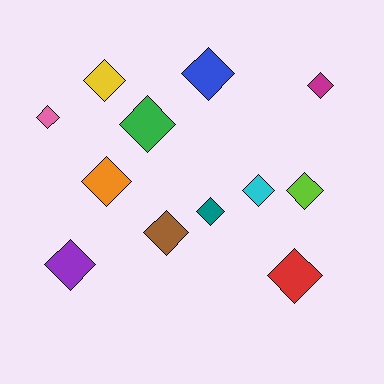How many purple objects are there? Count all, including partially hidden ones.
There is 1 purple object.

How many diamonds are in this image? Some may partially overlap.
There are 12 diamonds.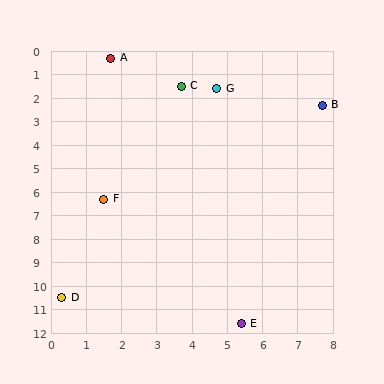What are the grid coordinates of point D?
Point D is at approximately (0.3, 10.5).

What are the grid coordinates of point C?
Point C is at approximately (3.7, 1.5).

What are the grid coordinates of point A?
Point A is at approximately (1.7, 0.3).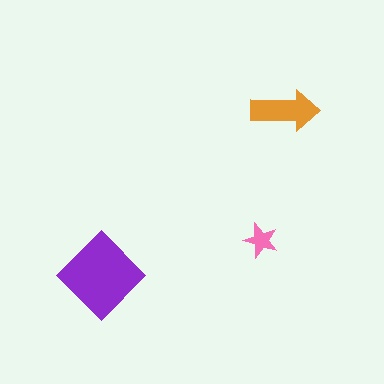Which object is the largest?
The purple diamond.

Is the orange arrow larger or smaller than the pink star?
Larger.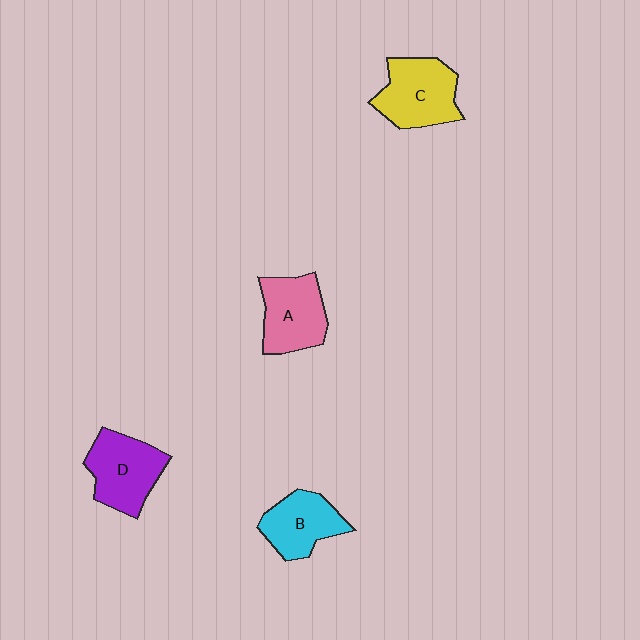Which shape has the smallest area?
Shape B (cyan).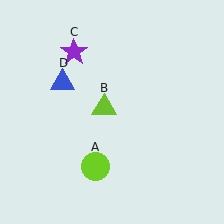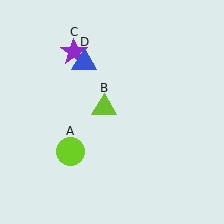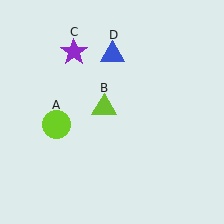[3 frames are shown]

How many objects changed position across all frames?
2 objects changed position: lime circle (object A), blue triangle (object D).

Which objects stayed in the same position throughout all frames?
Lime triangle (object B) and purple star (object C) remained stationary.